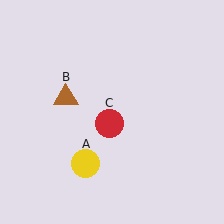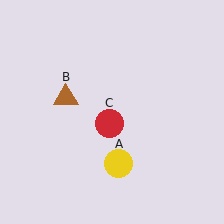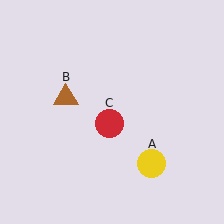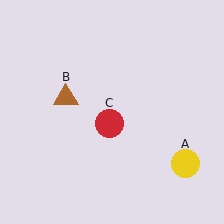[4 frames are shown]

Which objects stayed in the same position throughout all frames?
Brown triangle (object B) and red circle (object C) remained stationary.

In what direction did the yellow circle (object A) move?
The yellow circle (object A) moved right.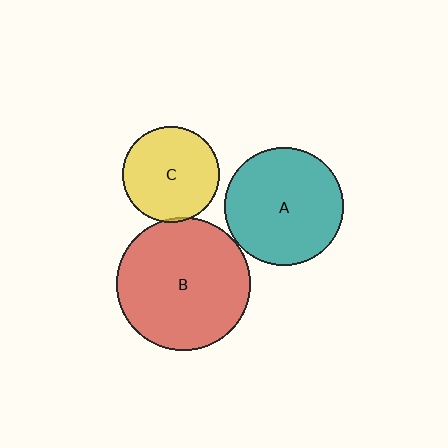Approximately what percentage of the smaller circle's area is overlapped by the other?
Approximately 5%.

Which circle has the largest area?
Circle B (red).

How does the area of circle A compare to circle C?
Approximately 1.5 times.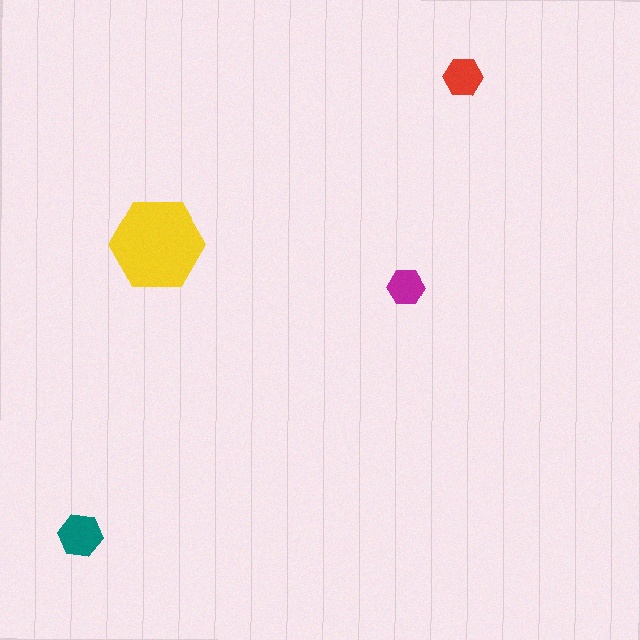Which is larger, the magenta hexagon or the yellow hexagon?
The yellow one.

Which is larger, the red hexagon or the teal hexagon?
The teal one.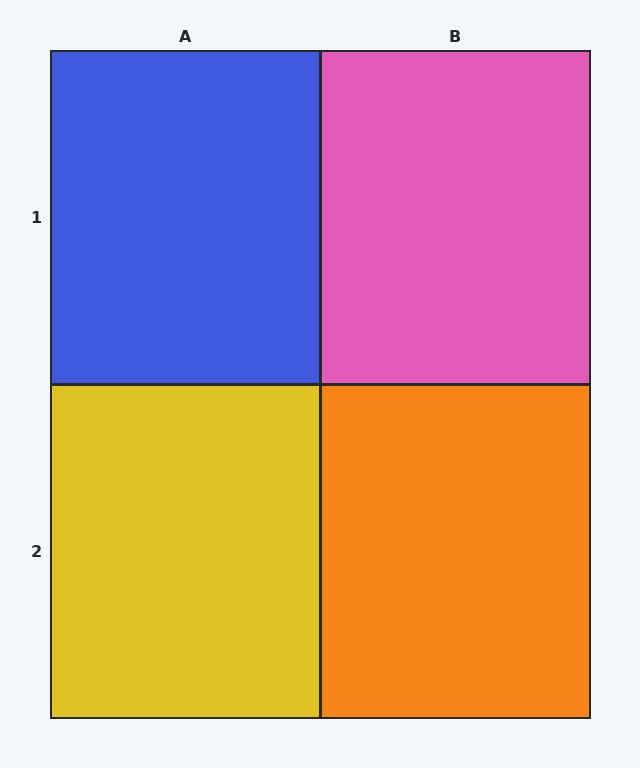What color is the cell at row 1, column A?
Blue.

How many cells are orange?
1 cell is orange.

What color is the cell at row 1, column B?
Pink.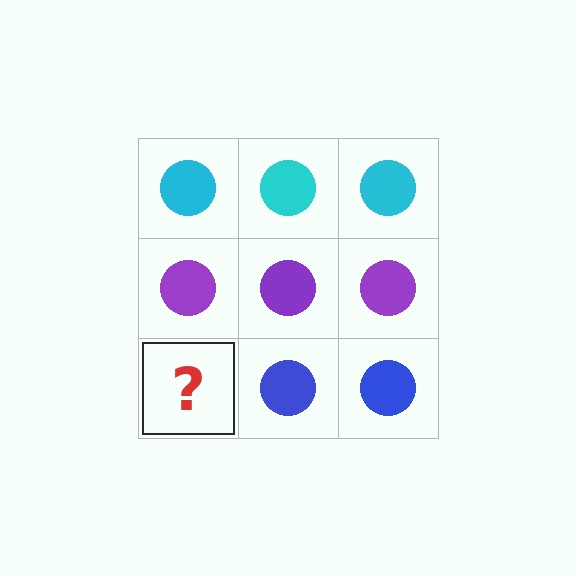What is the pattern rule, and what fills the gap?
The rule is that each row has a consistent color. The gap should be filled with a blue circle.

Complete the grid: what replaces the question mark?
The question mark should be replaced with a blue circle.